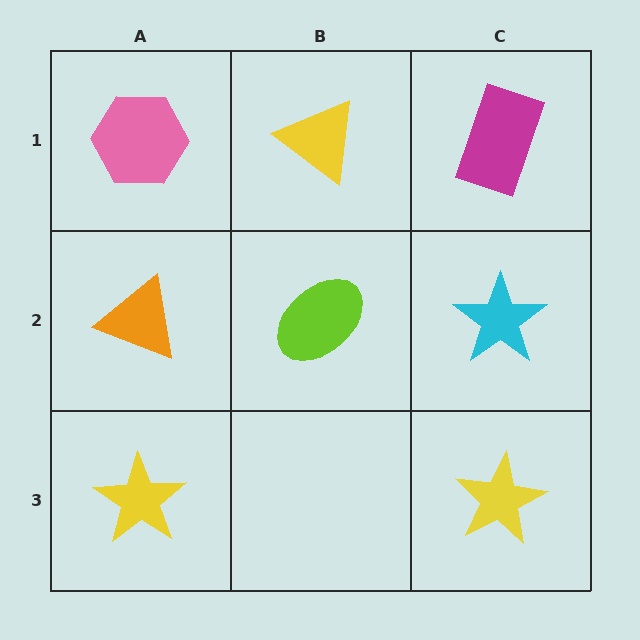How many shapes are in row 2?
3 shapes.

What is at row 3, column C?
A yellow star.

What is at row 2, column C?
A cyan star.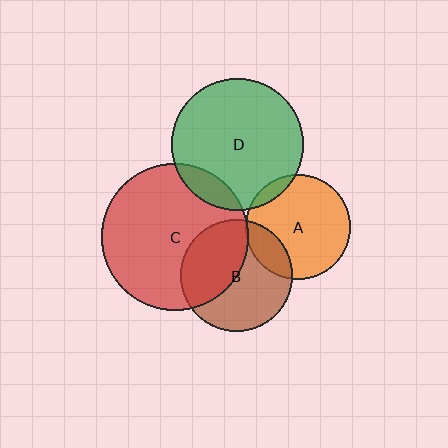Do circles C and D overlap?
Yes.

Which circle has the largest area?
Circle C (red).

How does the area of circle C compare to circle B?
Approximately 1.7 times.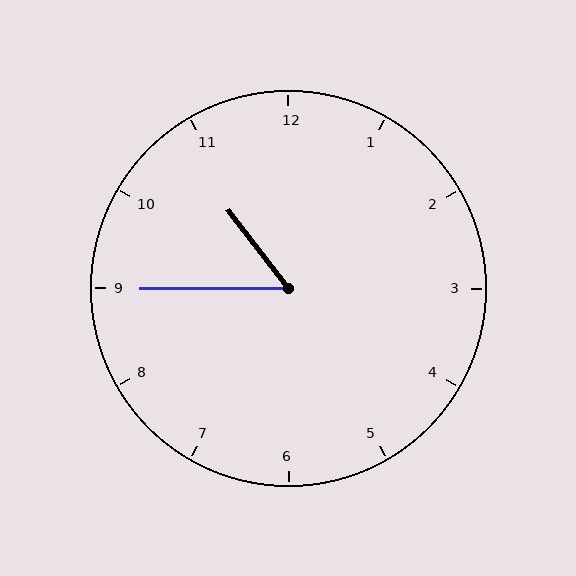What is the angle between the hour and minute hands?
Approximately 52 degrees.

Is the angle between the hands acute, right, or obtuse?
It is acute.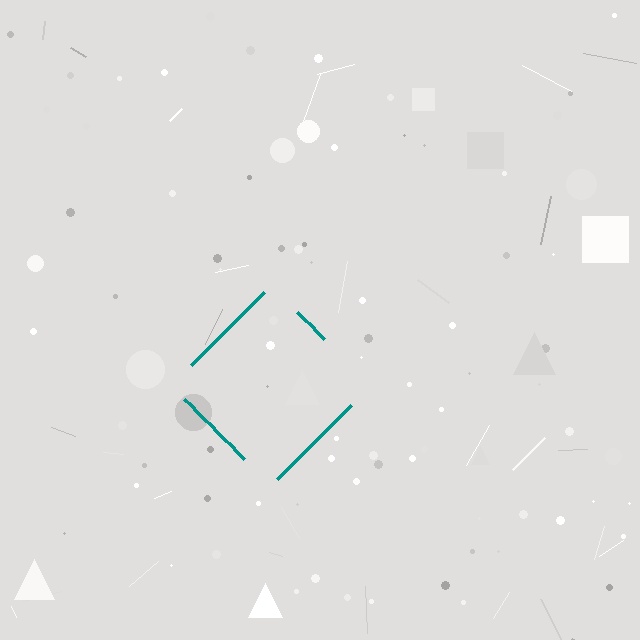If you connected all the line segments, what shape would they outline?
They would outline a diamond.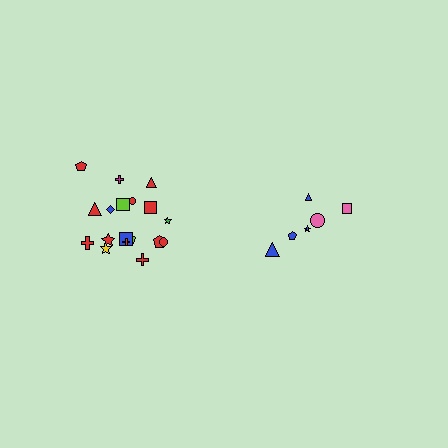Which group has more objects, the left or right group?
The left group.